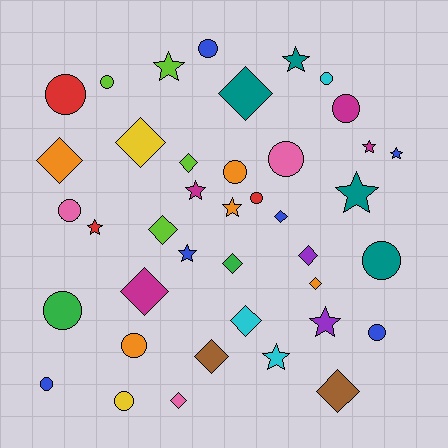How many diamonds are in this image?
There are 14 diamonds.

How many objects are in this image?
There are 40 objects.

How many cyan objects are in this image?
There are 3 cyan objects.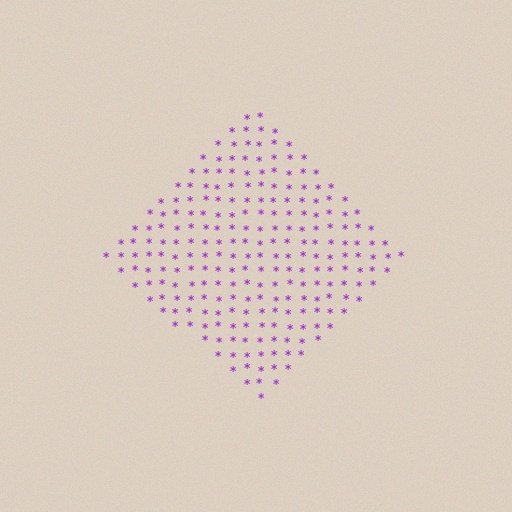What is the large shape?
The large shape is a diamond.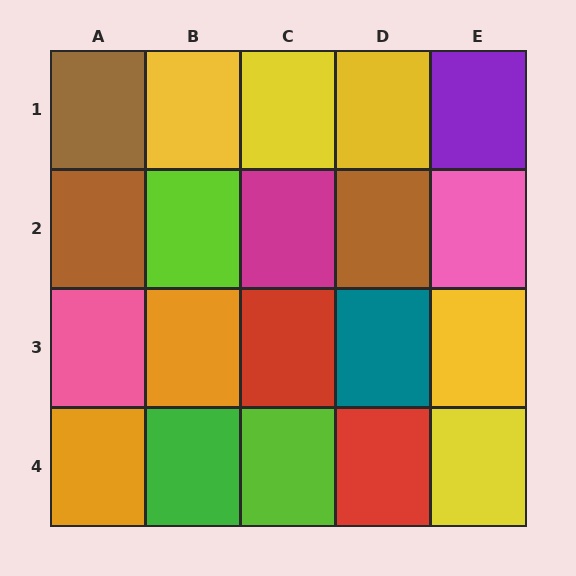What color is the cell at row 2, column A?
Brown.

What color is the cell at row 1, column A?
Brown.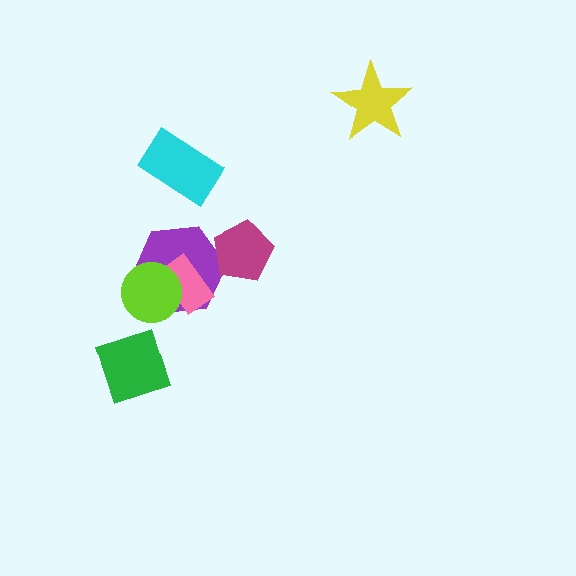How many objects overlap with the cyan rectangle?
0 objects overlap with the cyan rectangle.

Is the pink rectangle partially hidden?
Yes, it is partially covered by another shape.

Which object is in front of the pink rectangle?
The lime circle is in front of the pink rectangle.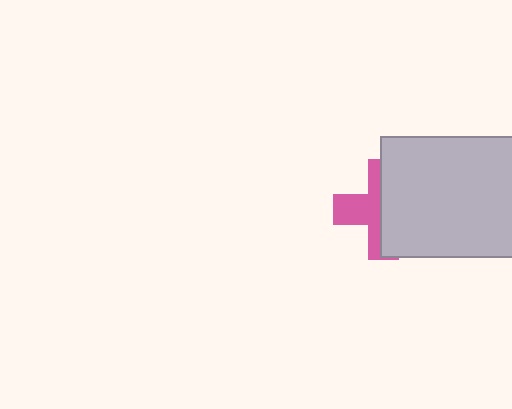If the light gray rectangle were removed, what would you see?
You would see the complete pink cross.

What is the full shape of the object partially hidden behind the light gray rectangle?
The partially hidden object is a pink cross.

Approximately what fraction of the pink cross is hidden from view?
Roughly 57% of the pink cross is hidden behind the light gray rectangle.